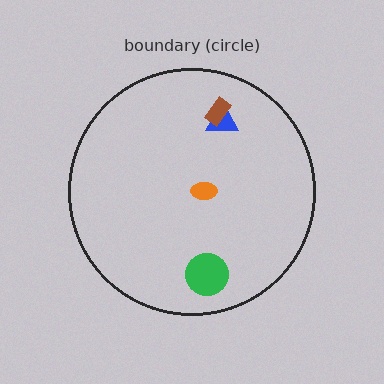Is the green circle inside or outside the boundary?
Inside.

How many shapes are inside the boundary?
4 inside, 0 outside.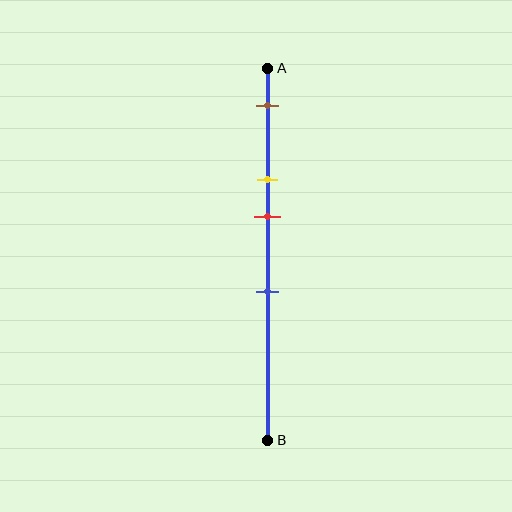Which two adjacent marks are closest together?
The yellow and red marks are the closest adjacent pair.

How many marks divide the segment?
There are 4 marks dividing the segment.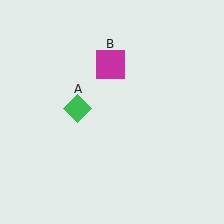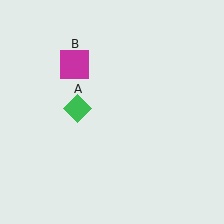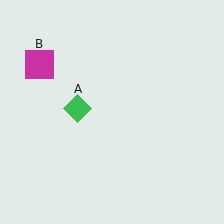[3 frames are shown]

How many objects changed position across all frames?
1 object changed position: magenta square (object B).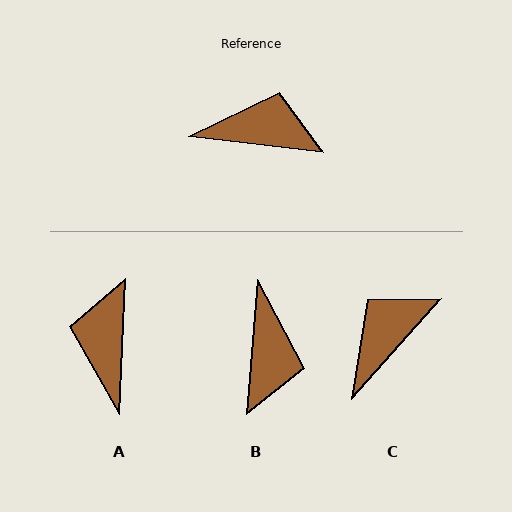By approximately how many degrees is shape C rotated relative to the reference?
Approximately 55 degrees counter-clockwise.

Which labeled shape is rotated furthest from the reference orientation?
A, about 94 degrees away.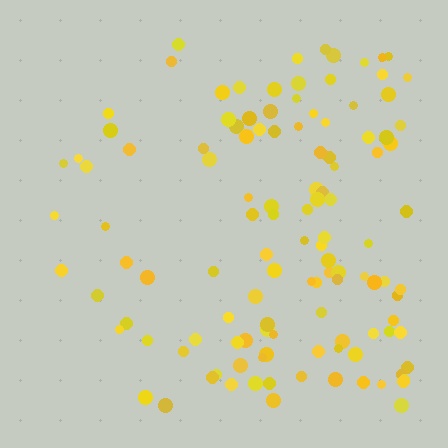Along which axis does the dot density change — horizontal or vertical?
Horizontal.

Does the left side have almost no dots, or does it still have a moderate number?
Still a moderate number, just noticeably fewer than the right.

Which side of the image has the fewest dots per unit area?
The left.